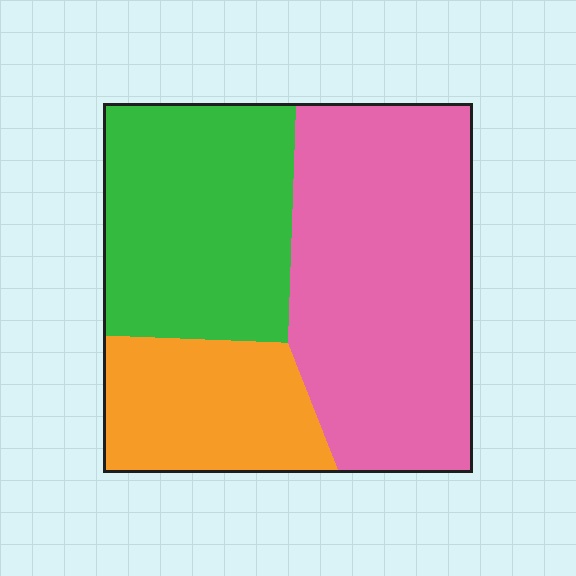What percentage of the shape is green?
Green takes up about one third (1/3) of the shape.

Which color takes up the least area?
Orange, at roughly 20%.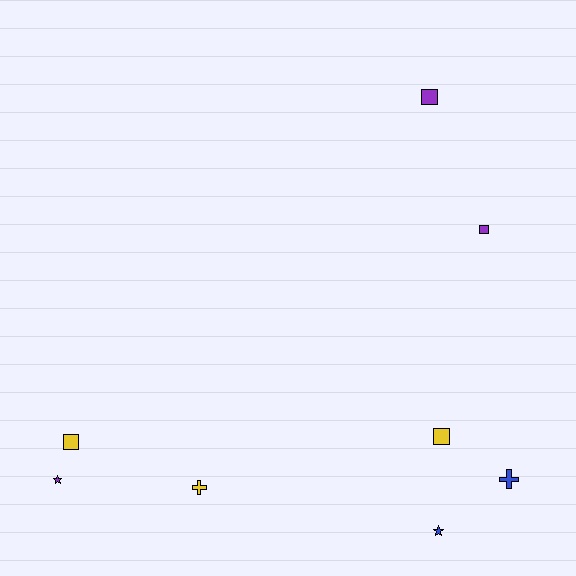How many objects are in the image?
There are 8 objects.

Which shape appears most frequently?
Square, with 4 objects.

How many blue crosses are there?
There is 1 blue cross.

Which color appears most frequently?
Purple, with 3 objects.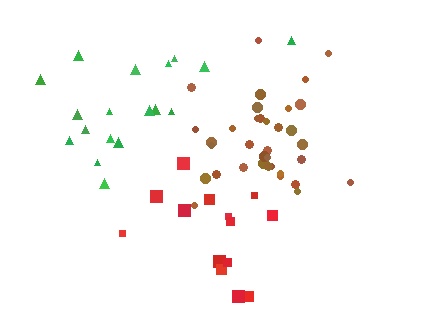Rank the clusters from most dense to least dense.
brown, red, green.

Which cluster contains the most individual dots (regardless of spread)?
Brown (35).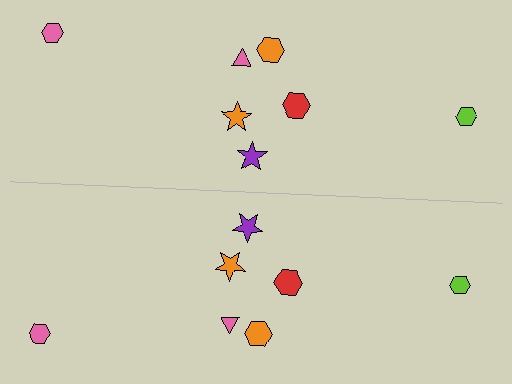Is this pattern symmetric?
Yes, this pattern has bilateral (reflection) symmetry.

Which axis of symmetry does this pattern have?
The pattern has a horizontal axis of symmetry running through the center of the image.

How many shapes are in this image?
There are 14 shapes in this image.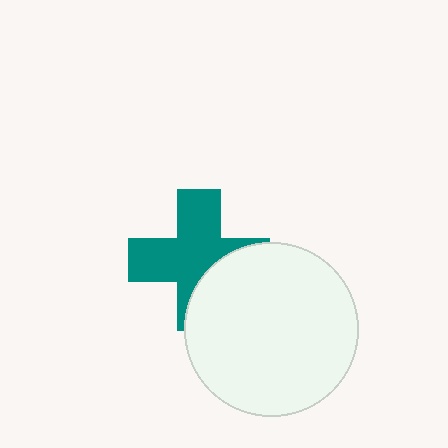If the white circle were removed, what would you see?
You would see the complete teal cross.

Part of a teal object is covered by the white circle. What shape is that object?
It is a cross.